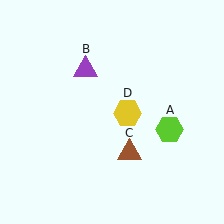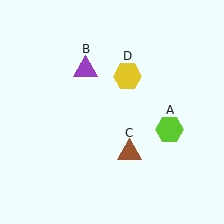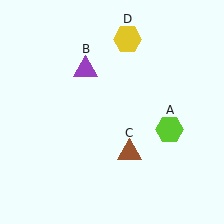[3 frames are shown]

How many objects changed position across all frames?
1 object changed position: yellow hexagon (object D).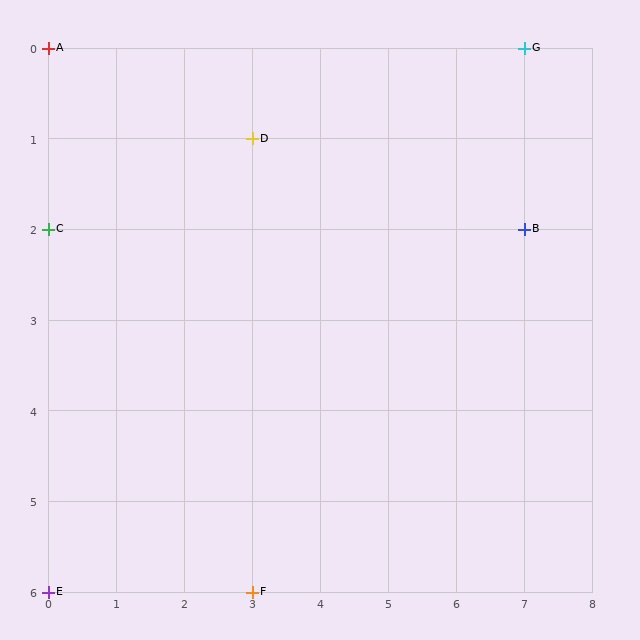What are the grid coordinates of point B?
Point B is at grid coordinates (7, 2).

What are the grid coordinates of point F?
Point F is at grid coordinates (3, 6).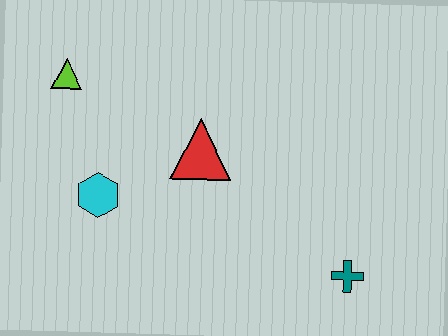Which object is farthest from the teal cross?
The lime triangle is farthest from the teal cross.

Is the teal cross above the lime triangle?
No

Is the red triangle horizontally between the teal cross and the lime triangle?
Yes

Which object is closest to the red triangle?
The cyan hexagon is closest to the red triangle.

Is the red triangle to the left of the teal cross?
Yes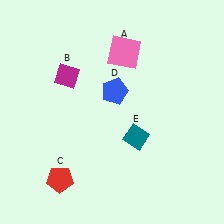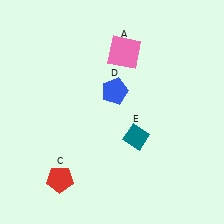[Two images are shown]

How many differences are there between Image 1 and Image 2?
There is 1 difference between the two images.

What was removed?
The magenta diamond (B) was removed in Image 2.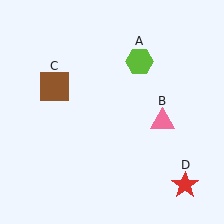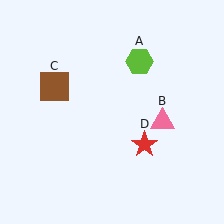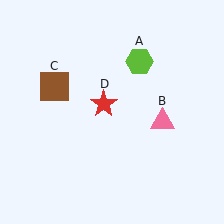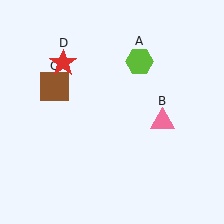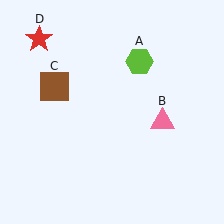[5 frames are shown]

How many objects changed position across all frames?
1 object changed position: red star (object D).